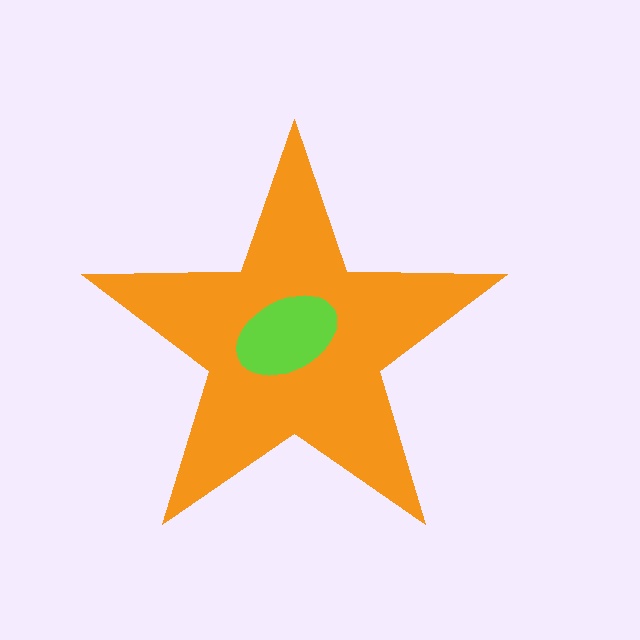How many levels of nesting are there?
2.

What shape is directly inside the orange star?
The lime ellipse.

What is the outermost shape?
The orange star.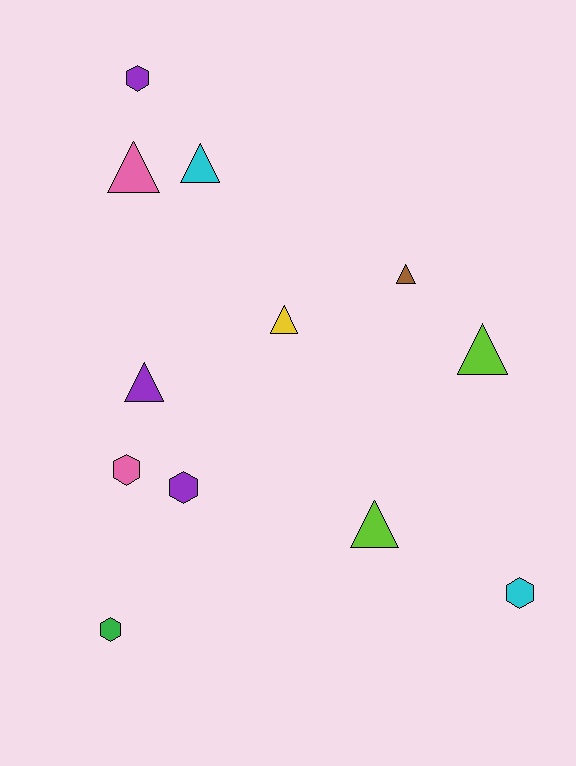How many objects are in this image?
There are 12 objects.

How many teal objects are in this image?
There are no teal objects.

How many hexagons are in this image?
There are 5 hexagons.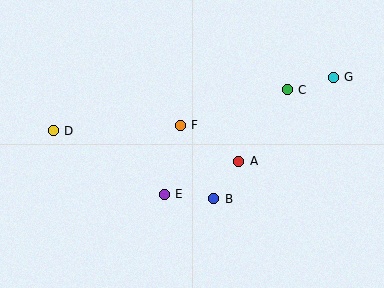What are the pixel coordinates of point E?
Point E is at (164, 194).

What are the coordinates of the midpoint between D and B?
The midpoint between D and B is at (134, 165).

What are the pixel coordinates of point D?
Point D is at (53, 131).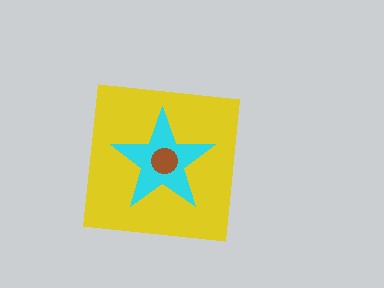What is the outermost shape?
The yellow square.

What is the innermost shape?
The brown circle.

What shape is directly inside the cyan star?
The brown circle.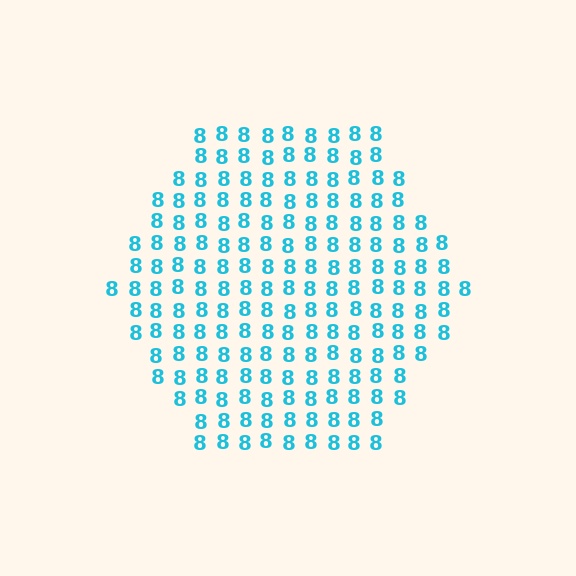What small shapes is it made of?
It is made of small digit 8's.